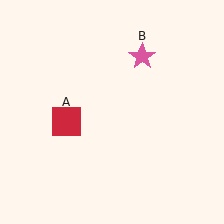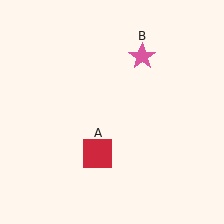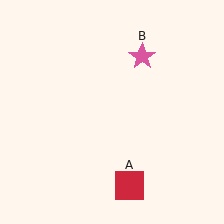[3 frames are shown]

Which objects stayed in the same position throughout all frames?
Pink star (object B) remained stationary.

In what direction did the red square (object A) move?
The red square (object A) moved down and to the right.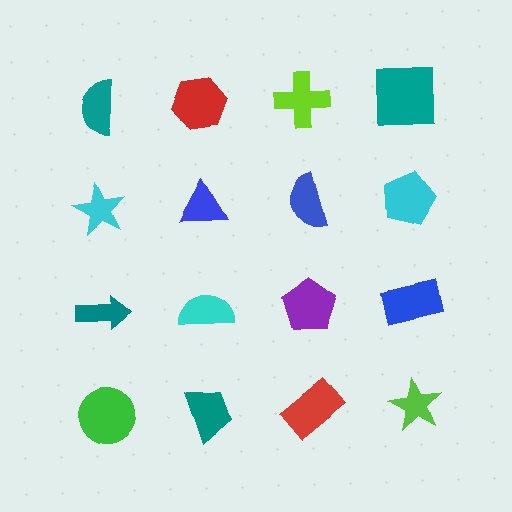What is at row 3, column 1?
A teal arrow.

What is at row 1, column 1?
A teal semicircle.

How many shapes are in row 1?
4 shapes.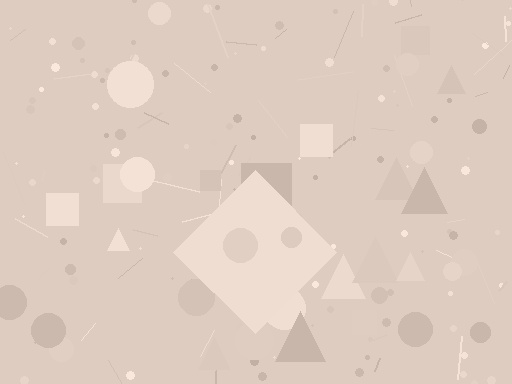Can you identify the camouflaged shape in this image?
The camouflaged shape is a diamond.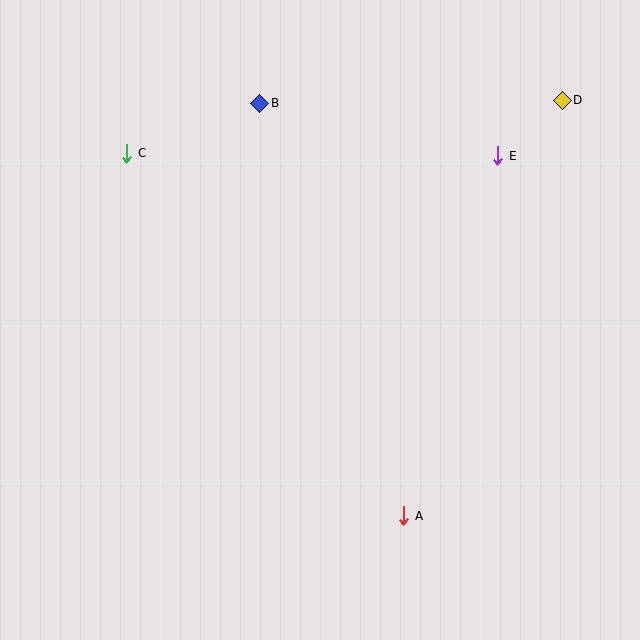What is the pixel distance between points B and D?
The distance between B and D is 303 pixels.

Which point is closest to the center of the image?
Point A at (404, 516) is closest to the center.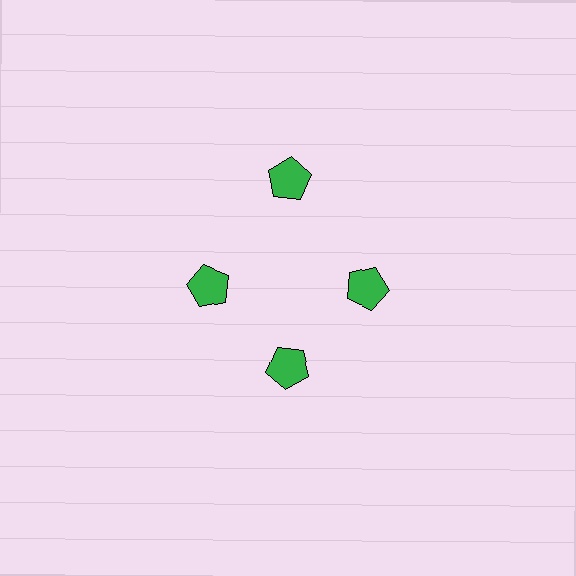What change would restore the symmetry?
The symmetry would be restored by moving it inward, back onto the ring so that all 4 pentagons sit at equal angles and equal distance from the center.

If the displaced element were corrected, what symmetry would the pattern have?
It would have 4-fold rotational symmetry — the pattern would map onto itself every 90 degrees.